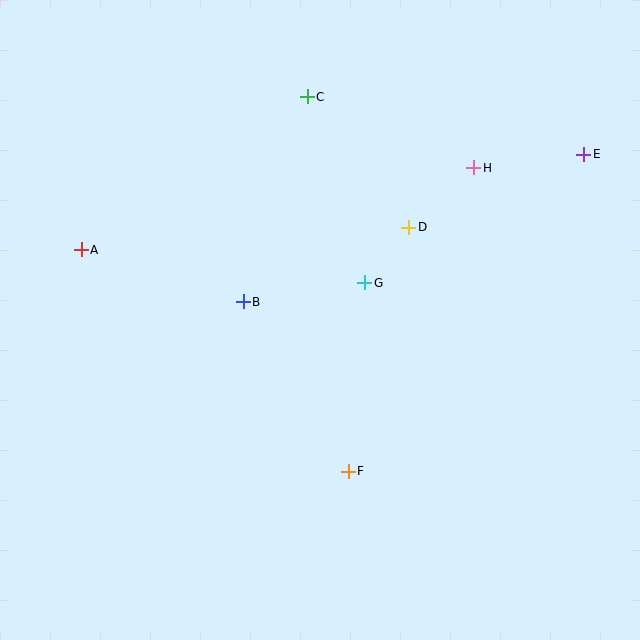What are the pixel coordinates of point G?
Point G is at (365, 283).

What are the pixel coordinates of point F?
Point F is at (348, 471).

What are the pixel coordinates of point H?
Point H is at (474, 168).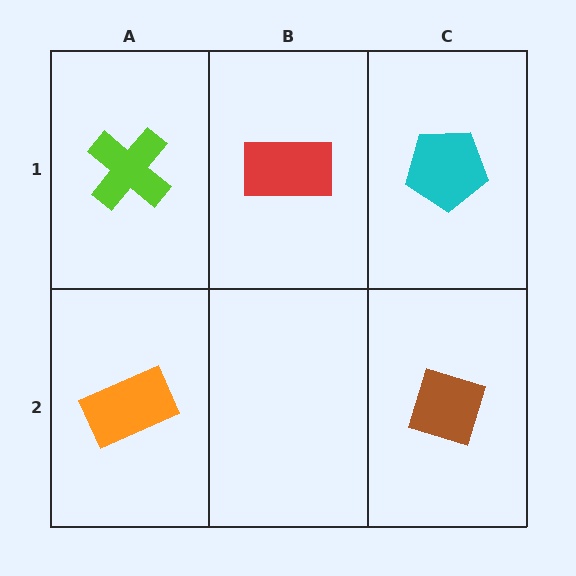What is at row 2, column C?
A brown diamond.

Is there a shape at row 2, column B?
No, that cell is empty.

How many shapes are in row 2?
2 shapes.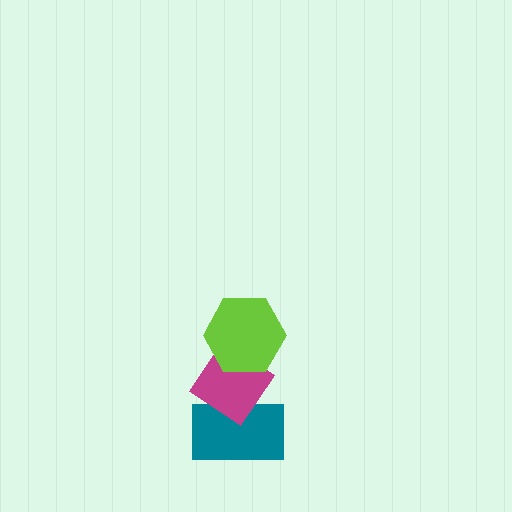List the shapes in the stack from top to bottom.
From top to bottom: the lime hexagon, the magenta diamond, the teal rectangle.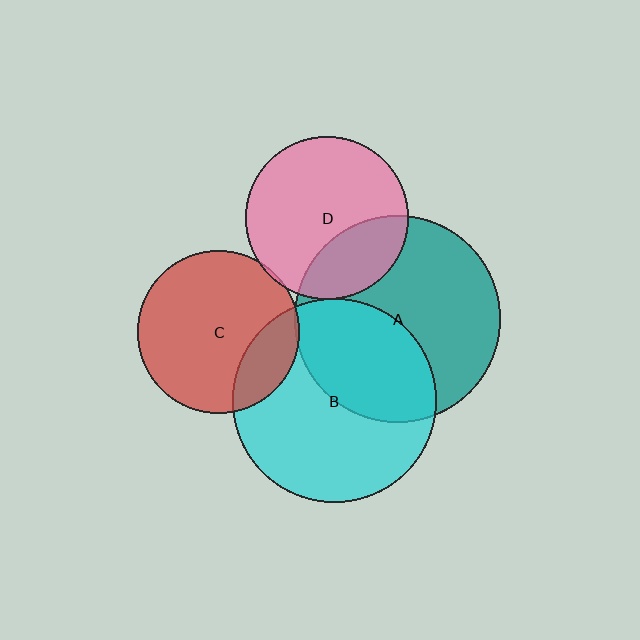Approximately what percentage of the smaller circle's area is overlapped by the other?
Approximately 5%.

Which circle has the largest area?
Circle A (teal).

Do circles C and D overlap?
Yes.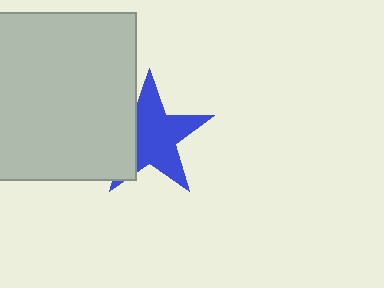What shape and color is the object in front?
The object in front is a light gray square.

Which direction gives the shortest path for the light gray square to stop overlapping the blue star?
Moving left gives the shortest separation.